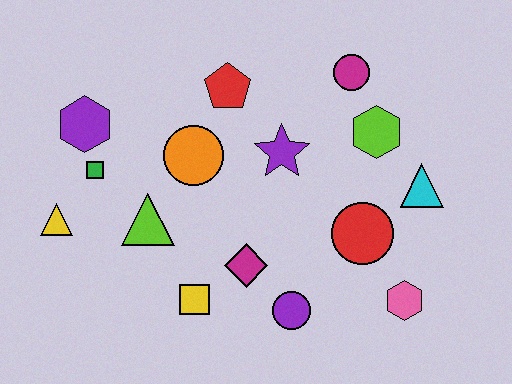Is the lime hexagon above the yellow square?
Yes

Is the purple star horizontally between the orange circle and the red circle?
Yes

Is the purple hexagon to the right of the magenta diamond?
No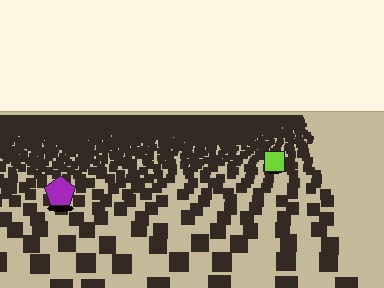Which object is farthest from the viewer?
The lime square is farthest from the viewer. It appears smaller and the ground texture around it is denser.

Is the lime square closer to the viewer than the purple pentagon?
No. The purple pentagon is closer — you can tell from the texture gradient: the ground texture is coarser near it.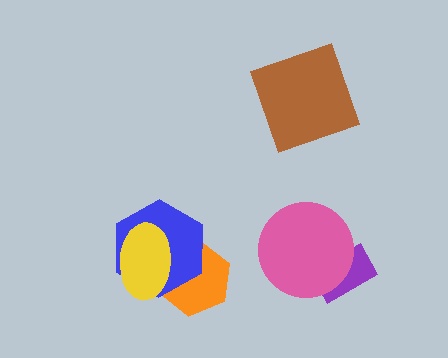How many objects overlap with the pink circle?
1 object overlaps with the pink circle.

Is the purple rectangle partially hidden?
Yes, it is partially covered by another shape.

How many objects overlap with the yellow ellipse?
2 objects overlap with the yellow ellipse.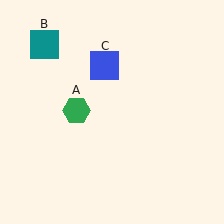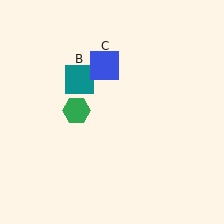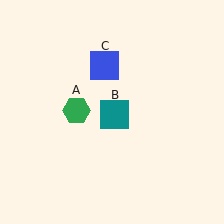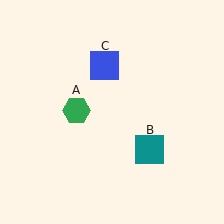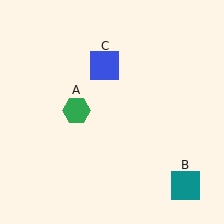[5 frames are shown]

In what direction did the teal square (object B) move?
The teal square (object B) moved down and to the right.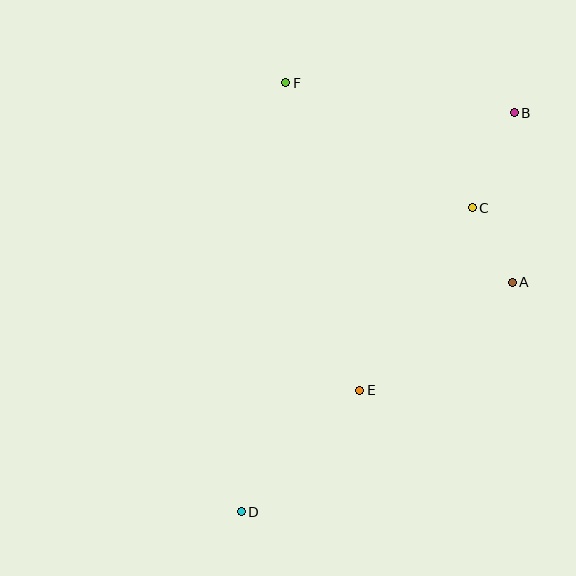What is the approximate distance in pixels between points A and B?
The distance between A and B is approximately 170 pixels.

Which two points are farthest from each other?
Points B and D are farthest from each other.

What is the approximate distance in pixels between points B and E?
The distance between B and E is approximately 318 pixels.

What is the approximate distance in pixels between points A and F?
The distance between A and F is approximately 302 pixels.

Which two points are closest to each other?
Points A and C are closest to each other.